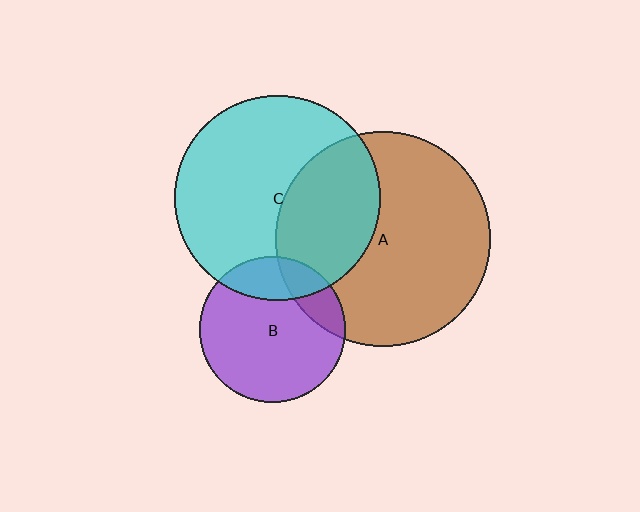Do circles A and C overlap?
Yes.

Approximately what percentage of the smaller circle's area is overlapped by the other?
Approximately 35%.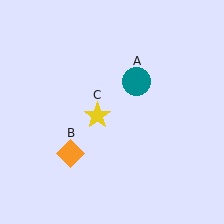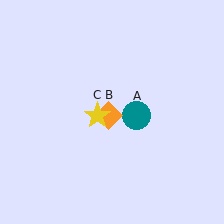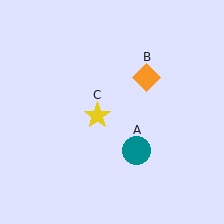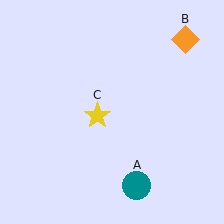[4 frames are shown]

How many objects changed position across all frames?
2 objects changed position: teal circle (object A), orange diamond (object B).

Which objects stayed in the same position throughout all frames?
Yellow star (object C) remained stationary.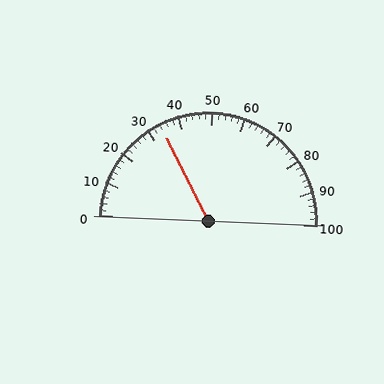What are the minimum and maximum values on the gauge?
The gauge ranges from 0 to 100.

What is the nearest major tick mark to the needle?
The nearest major tick mark is 30.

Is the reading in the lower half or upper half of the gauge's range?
The reading is in the lower half of the range (0 to 100).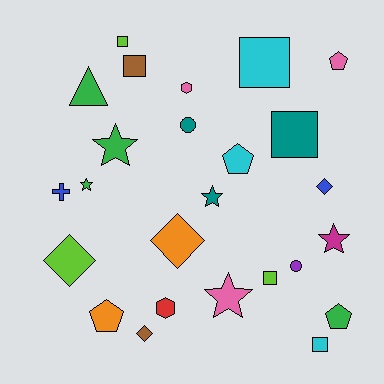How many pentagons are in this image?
There are 4 pentagons.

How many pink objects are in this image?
There are 3 pink objects.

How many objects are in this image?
There are 25 objects.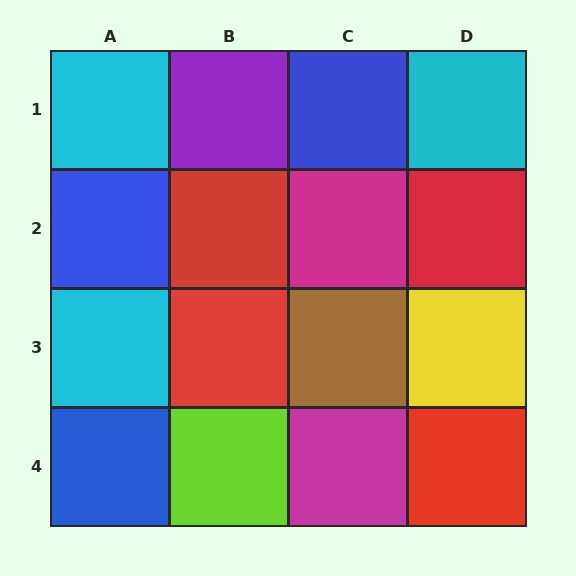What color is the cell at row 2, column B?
Red.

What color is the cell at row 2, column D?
Red.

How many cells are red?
4 cells are red.